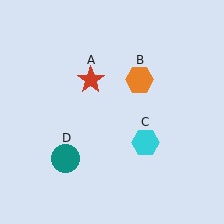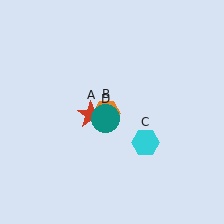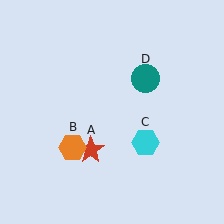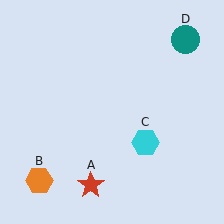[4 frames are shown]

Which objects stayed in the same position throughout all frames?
Cyan hexagon (object C) remained stationary.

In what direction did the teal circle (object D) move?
The teal circle (object D) moved up and to the right.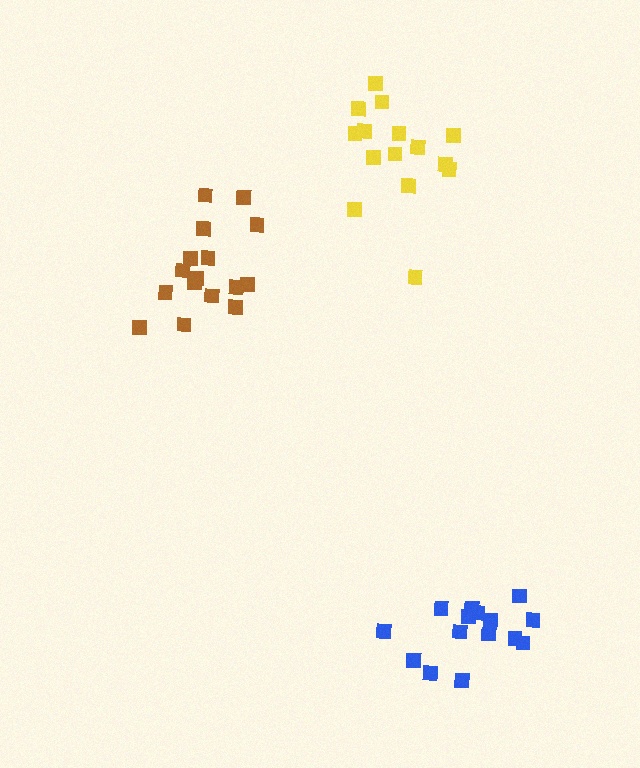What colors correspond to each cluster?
The clusters are colored: yellow, brown, blue.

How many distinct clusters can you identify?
There are 3 distinct clusters.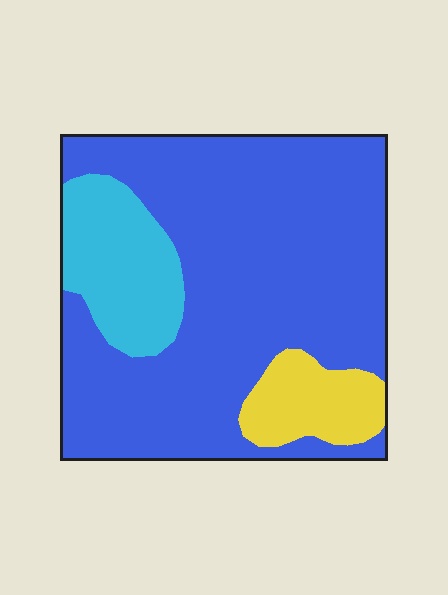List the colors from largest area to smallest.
From largest to smallest: blue, cyan, yellow.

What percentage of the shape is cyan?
Cyan covers 16% of the shape.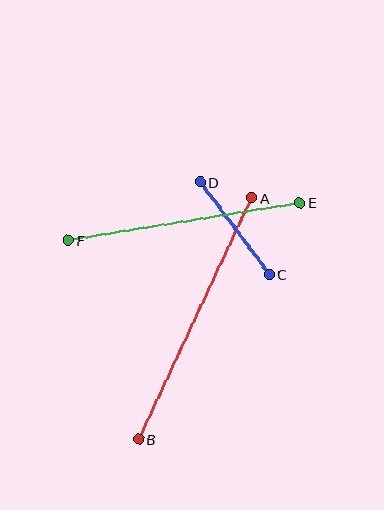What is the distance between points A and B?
The distance is approximately 267 pixels.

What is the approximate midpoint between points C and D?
The midpoint is at approximately (235, 228) pixels.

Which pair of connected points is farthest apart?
Points A and B are farthest apart.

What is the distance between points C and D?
The distance is approximately 115 pixels.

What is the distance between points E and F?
The distance is approximately 234 pixels.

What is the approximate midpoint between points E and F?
The midpoint is at approximately (184, 222) pixels.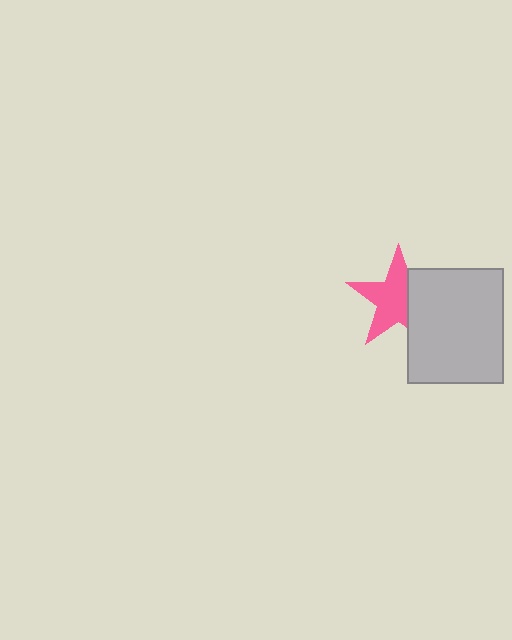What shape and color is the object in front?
The object in front is a light gray rectangle.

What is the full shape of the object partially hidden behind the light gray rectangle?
The partially hidden object is a pink star.